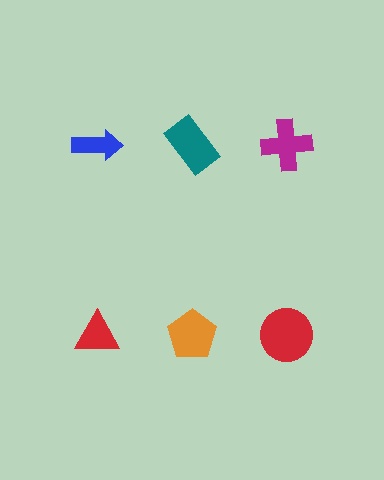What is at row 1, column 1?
A blue arrow.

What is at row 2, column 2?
An orange pentagon.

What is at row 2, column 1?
A red triangle.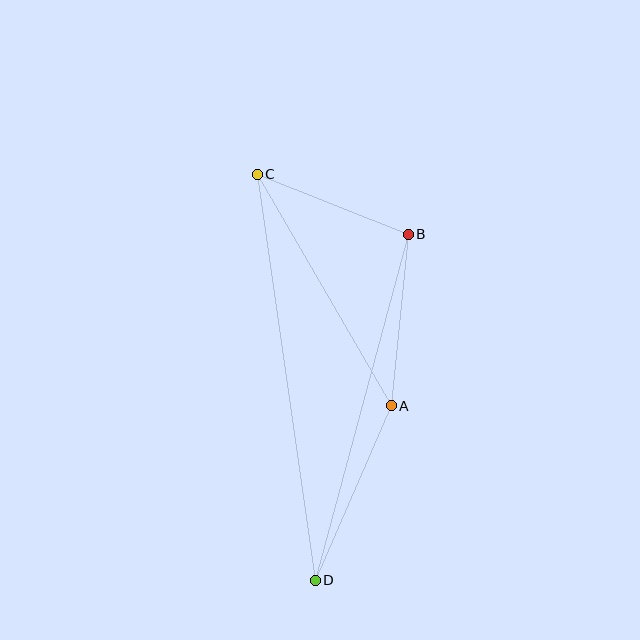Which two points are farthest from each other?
Points C and D are farthest from each other.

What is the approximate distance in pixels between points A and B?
The distance between A and B is approximately 173 pixels.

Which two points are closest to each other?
Points B and C are closest to each other.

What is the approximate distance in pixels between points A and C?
The distance between A and C is approximately 268 pixels.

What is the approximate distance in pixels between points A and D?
The distance between A and D is approximately 190 pixels.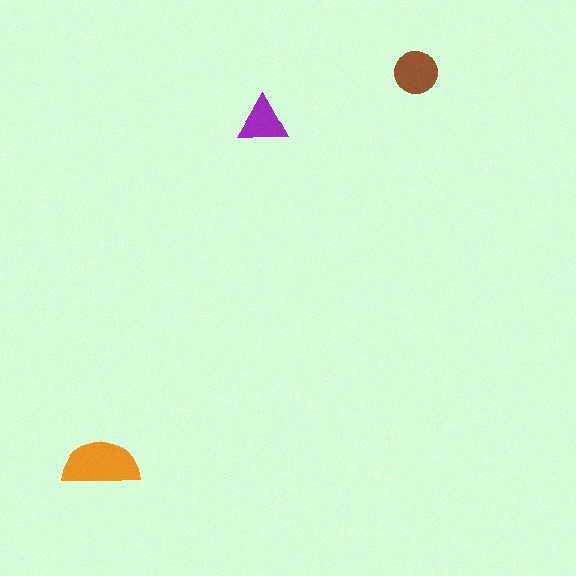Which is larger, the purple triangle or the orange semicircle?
The orange semicircle.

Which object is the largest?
The orange semicircle.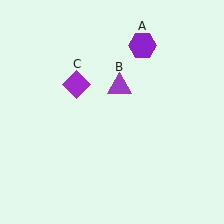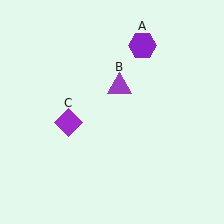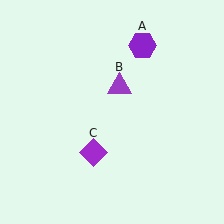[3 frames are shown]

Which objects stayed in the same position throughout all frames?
Purple hexagon (object A) and purple triangle (object B) remained stationary.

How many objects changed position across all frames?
1 object changed position: purple diamond (object C).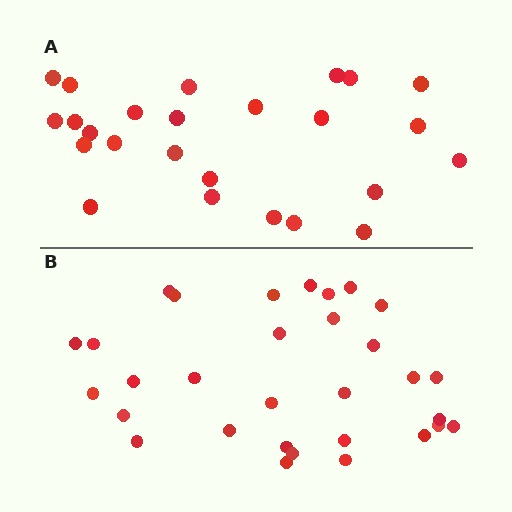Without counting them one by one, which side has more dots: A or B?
Region B (the bottom region) has more dots.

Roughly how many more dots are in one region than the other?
Region B has about 6 more dots than region A.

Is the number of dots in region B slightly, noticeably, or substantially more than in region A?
Region B has only slightly more — the two regions are fairly close. The ratio is roughly 1.2 to 1.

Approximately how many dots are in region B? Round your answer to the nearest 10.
About 30 dots. (The exact count is 31, which rounds to 30.)